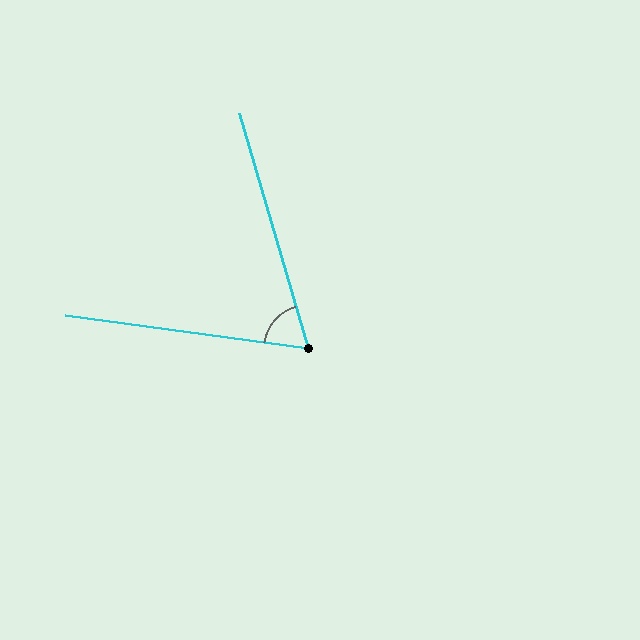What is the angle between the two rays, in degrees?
Approximately 66 degrees.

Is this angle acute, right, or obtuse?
It is acute.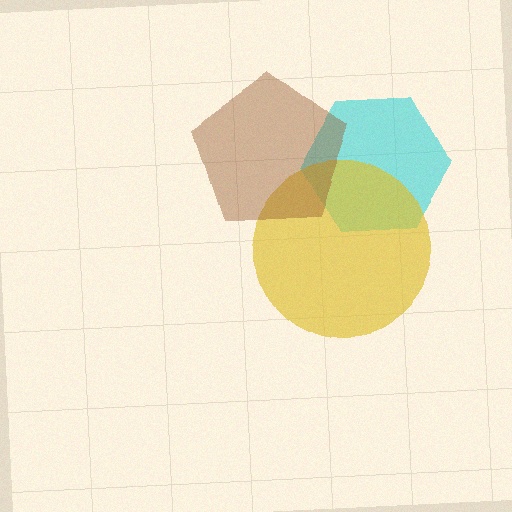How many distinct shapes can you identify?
There are 3 distinct shapes: a cyan hexagon, a yellow circle, a brown pentagon.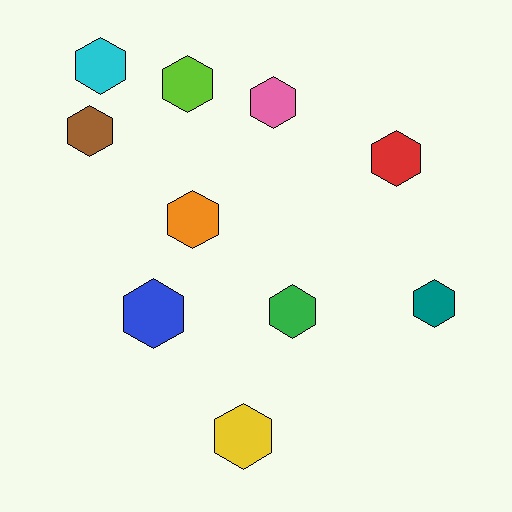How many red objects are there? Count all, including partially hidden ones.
There is 1 red object.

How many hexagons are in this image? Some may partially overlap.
There are 10 hexagons.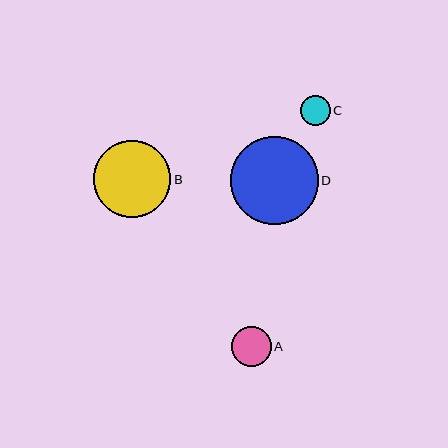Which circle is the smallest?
Circle C is the smallest with a size of approximately 30 pixels.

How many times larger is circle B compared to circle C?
Circle B is approximately 2.6 times the size of circle C.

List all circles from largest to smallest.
From largest to smallest: D, B, A, C.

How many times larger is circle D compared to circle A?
Circle D is approximately 2.2 times the size of circle A.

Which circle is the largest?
Circle D is the largest with a size of approximately 88 pixels.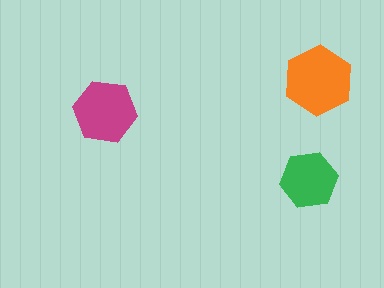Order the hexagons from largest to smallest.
the orange one, the magenta one, the green one.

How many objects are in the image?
There are 3 objects in the image.